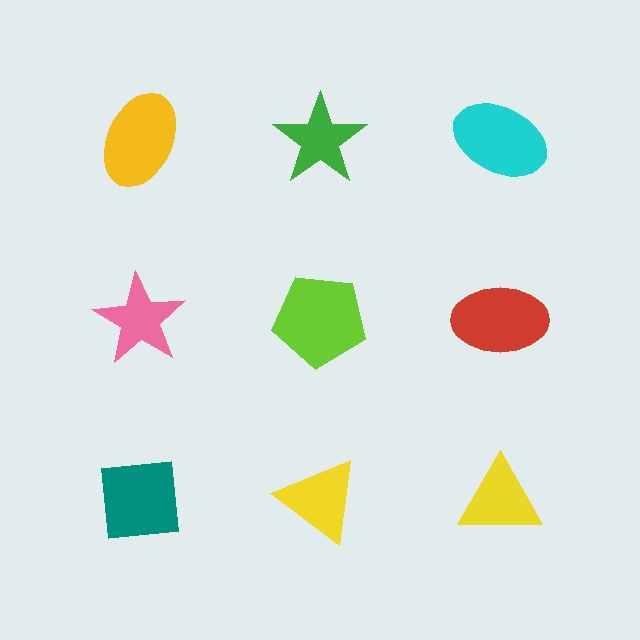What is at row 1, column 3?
A cyan ellipse.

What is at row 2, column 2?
A lime pentagon.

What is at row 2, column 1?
A pink star.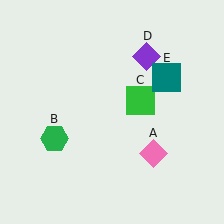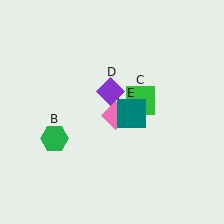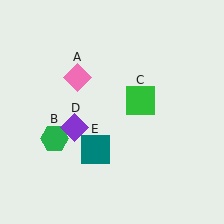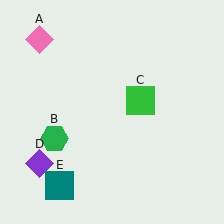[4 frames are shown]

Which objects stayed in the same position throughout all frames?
Green hexagon (object B) and green square (object C) remained stationary.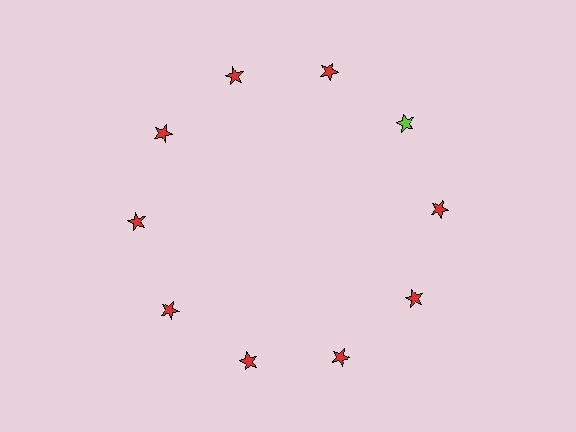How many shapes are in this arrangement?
There are 10 shapes arranged in a ring pattern.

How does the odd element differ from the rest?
It has a different color: lime instead of red.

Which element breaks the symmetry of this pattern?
The lime star at roughly the 2 o'clock position breaks the symmetry. All other shapes are red stars.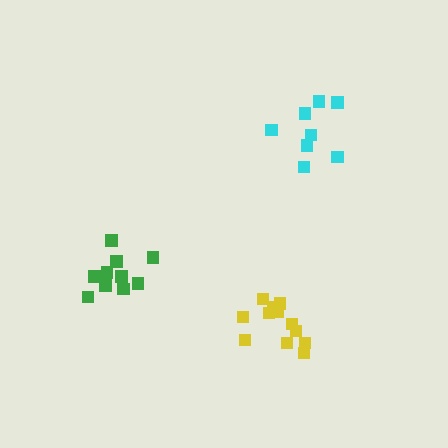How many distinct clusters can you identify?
There are 3 distinct clusters.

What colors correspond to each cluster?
The clusters are colored: yellow, cyan, green.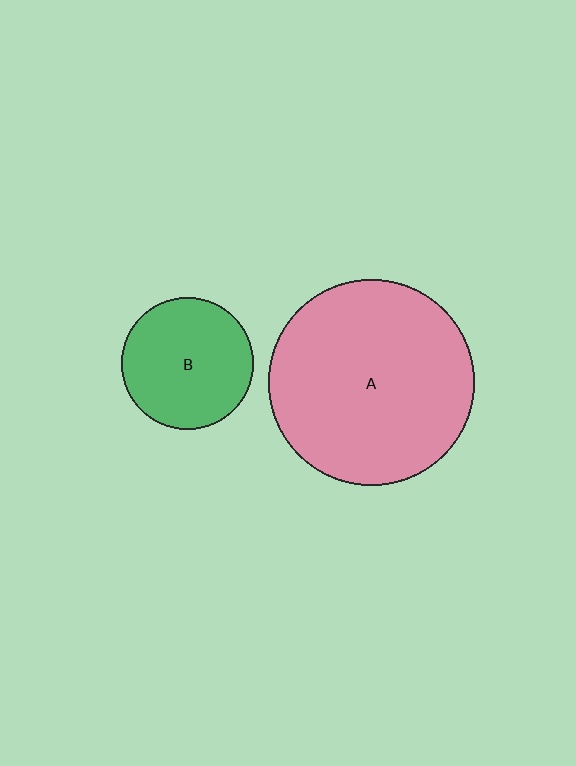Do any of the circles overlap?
No, none of the circles overlap.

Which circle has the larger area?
Circle A (pink).